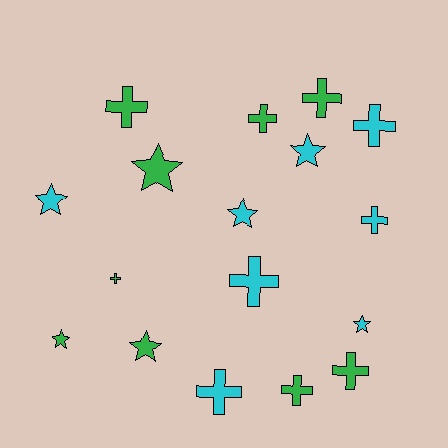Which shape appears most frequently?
Cross, with 10 objects.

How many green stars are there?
There are 3 green stars.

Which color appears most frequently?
Green, with 9 objects.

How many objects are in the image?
There are 17 objects.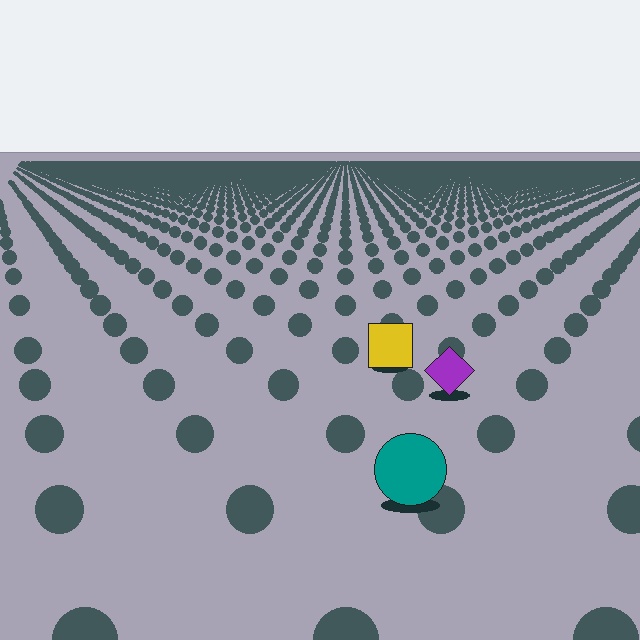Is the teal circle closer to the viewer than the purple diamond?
Yes. The teal circle is closer — you can tell from the texture gradient: the ground texture is coarser near it.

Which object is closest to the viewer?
The teal circle is closest. The texture marks near it are larger and more spread out.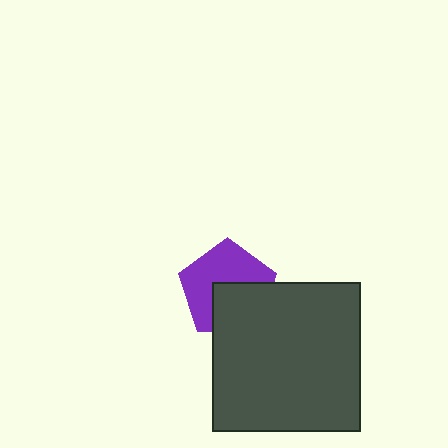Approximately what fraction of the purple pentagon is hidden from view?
Roughly 43% of the purple pentagon is hidden behind the dark gray rectangle.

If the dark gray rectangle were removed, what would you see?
You would see the complete purple pentagon.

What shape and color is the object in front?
The object in front is a dark gray rectangle.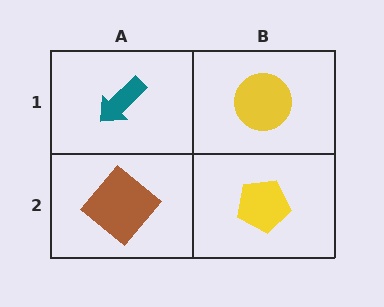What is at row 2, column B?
A yellow pentagon.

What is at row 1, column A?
A teal arrow.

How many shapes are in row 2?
2 shapes.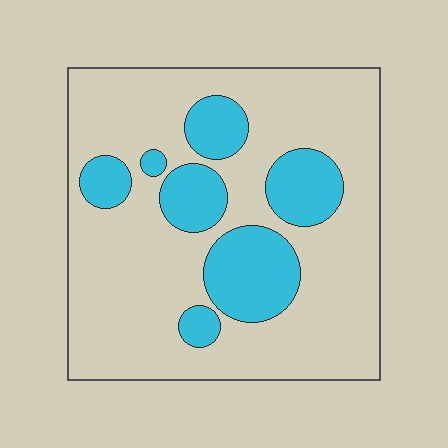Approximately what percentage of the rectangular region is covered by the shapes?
Approximately 25%.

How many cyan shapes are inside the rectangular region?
7.